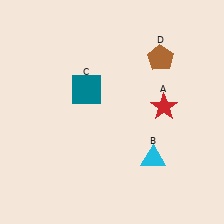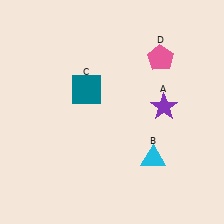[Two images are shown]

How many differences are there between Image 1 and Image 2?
There are 2 differences between the two images.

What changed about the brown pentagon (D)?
In Image 1, D is brown. In Image 2, it changed to pink.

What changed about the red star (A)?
In Image 1, A is red. In Image 2, it changed to purple.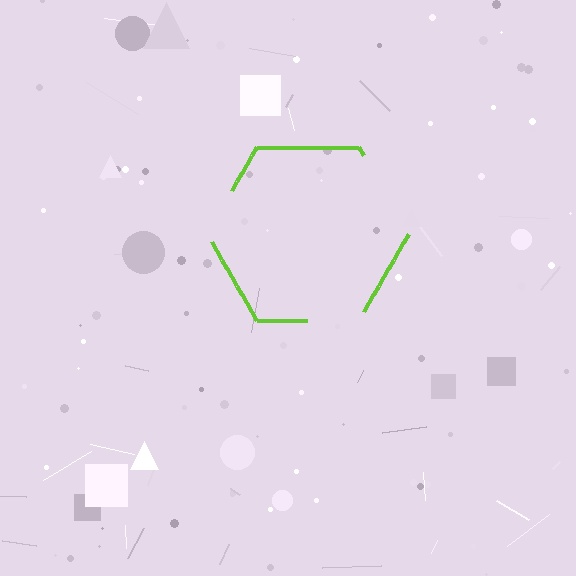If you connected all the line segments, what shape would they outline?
They would outline a hexagon.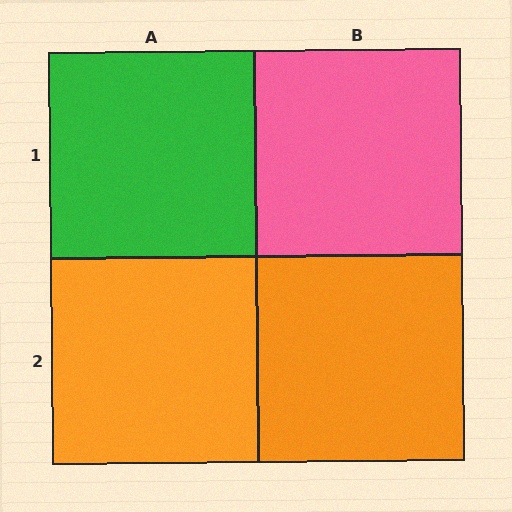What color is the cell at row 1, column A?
Green.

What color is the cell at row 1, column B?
Pink.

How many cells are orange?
2 cells are orange.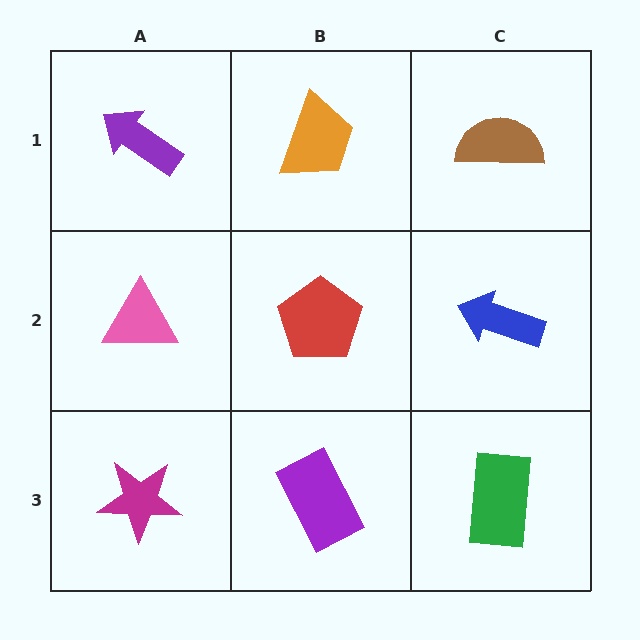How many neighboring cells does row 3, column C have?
2.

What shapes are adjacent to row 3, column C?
A blue arrow (row 2, column C), a purple rectangle (row 3, column B).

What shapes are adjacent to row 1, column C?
A blue arrow (row 2, column C), an orange trapezoid (row 1, column B).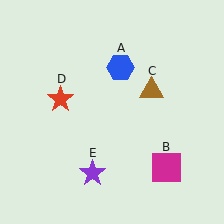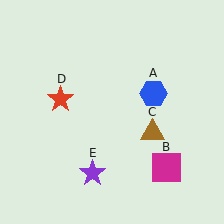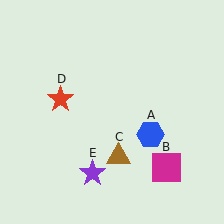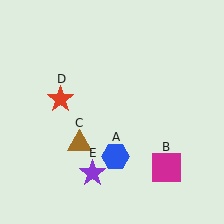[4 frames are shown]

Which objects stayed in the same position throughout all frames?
Magenta square (object B) and red star (object D) and purple star (object E) remained stationary.